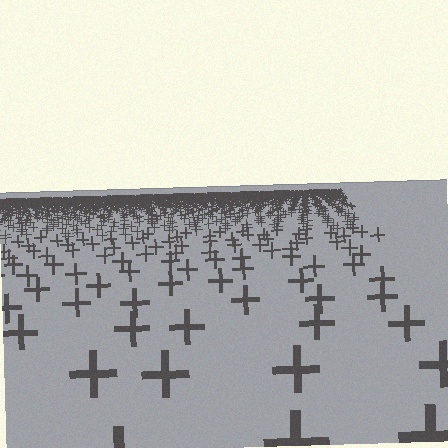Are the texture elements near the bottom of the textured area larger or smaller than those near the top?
Larger. Near the bottom, elements are closer to the viewer and appear at a bigger on-screen size.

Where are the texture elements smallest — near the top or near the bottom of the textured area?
Near the top.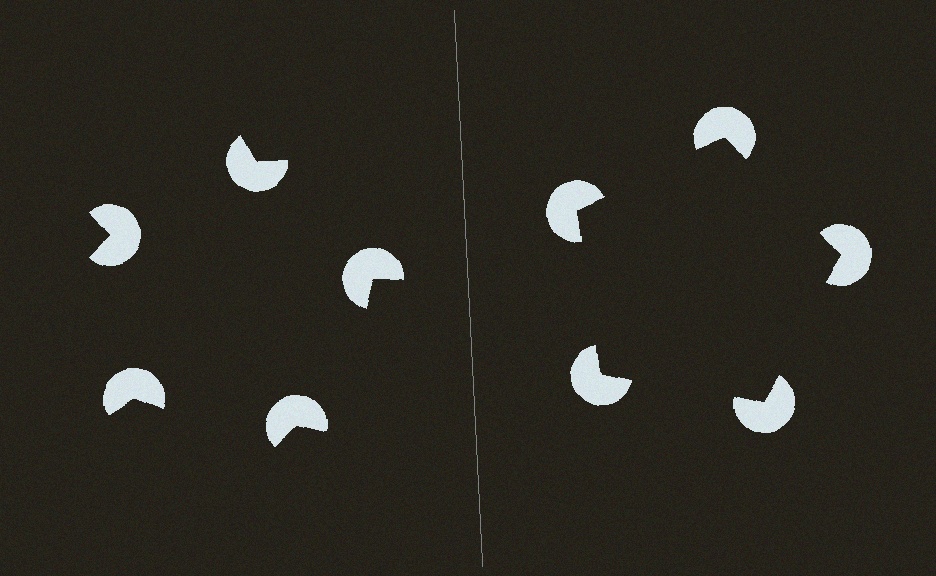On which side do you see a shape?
An illusory pentagon appears on the right side. On the left side the wedge cuts are rotated, so no coherent shape forms.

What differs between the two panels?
The pac-man discs are positioned identically on both sides; only the wedge orientations differ. On the right they align to a pentagon; on the left they are misaligned.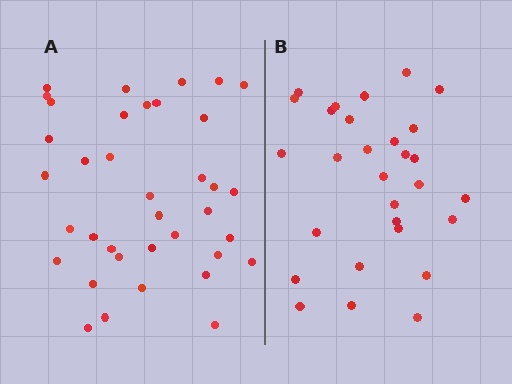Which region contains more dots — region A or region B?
Region A (the left region) has more dots.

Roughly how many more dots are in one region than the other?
Region A has roughly 8 or so more dots than region B.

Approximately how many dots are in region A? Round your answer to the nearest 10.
About 40 dots. (The exact count is 37, which rounds to 40.)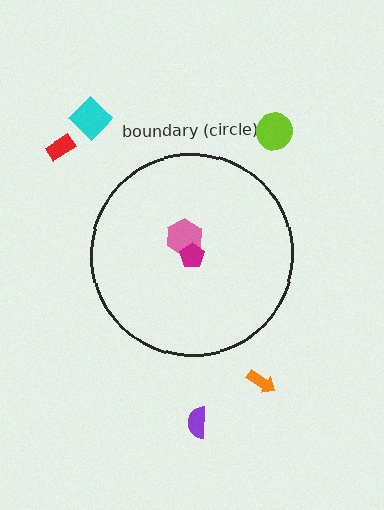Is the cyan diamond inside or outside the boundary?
Outside.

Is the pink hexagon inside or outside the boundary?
Inside.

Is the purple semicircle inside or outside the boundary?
Outside.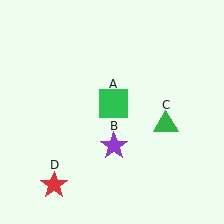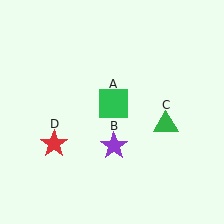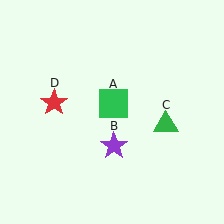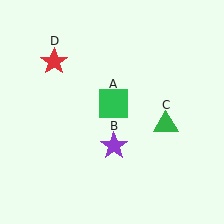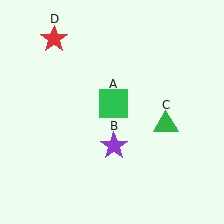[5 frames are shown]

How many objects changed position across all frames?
1 object changed position: red star (object D).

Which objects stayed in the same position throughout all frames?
Green square (object A) and purple star (object B) and green triangle (object C) remained stationary.